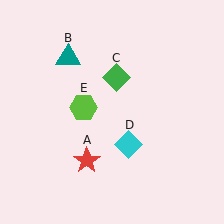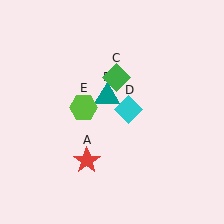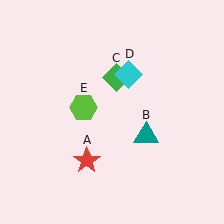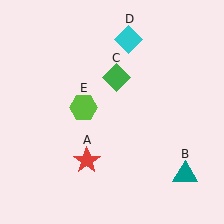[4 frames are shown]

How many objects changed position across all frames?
2 objects changed position: teal triangle (object B), cyan diamond (object D).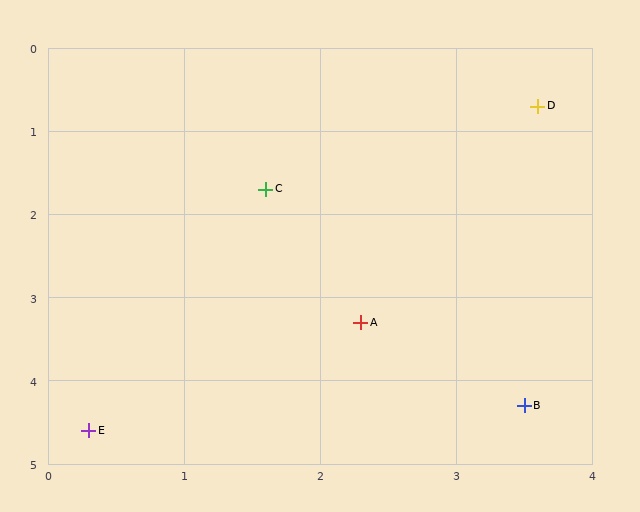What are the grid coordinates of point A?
Point A is at approximately (2.3, 3.3).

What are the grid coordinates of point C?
Point C is at approximately (1.6, 1.7).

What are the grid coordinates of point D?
Point D is at approximately (3.6, 0.7).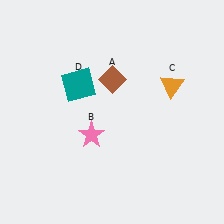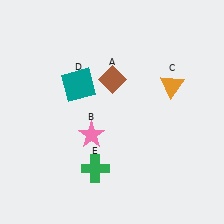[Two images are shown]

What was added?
A green cross (E) was added in Image 2.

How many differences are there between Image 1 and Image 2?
There is 1 difference between the two images.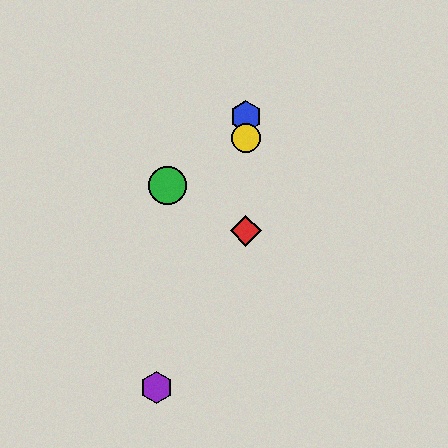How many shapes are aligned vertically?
3 shapes (the red diamond, the blue hexagon, the yellow circle) are aligned vertically.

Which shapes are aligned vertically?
The red diamond, the blue hexagon, the yellow circle are aligned vertically.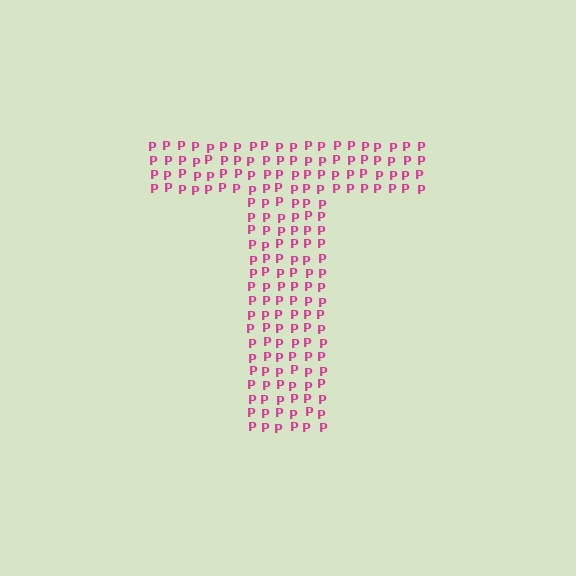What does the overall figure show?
The overall figure shows the letter T.